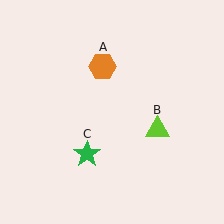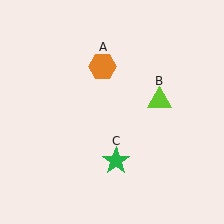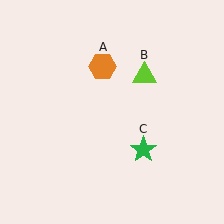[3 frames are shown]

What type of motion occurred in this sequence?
The lime triangle (object B), green star (object C) rotated counterclockwise around the center of the scene.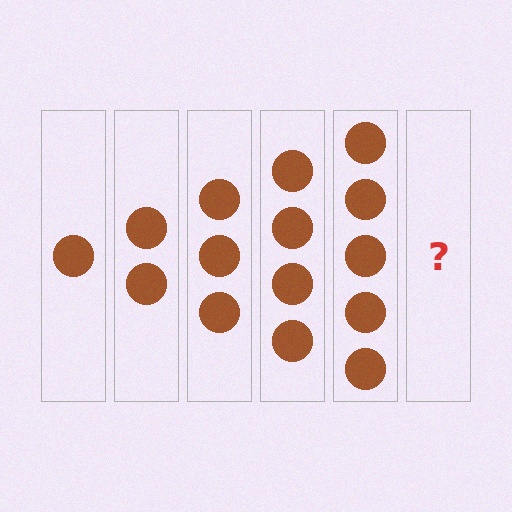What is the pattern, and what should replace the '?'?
The pattern is that each step adds one more circle. The '?' should be 6 circles.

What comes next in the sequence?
The next element should be 6 circles.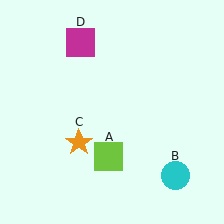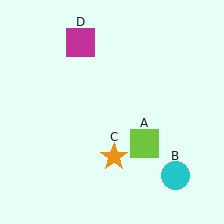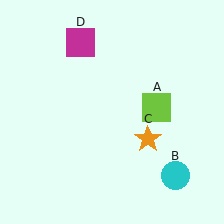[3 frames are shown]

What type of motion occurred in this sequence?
The lime square (object A), orange star (object C) rotated counterclockwise around the center of the scene.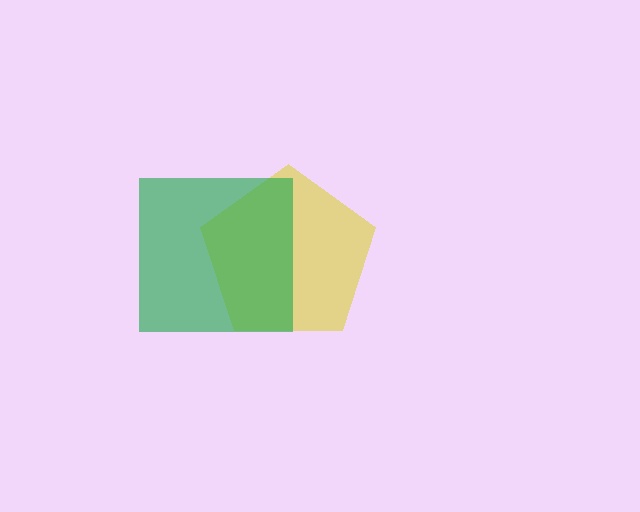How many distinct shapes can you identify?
There are 2 distinct shapes: a yellow pentagon, a green square.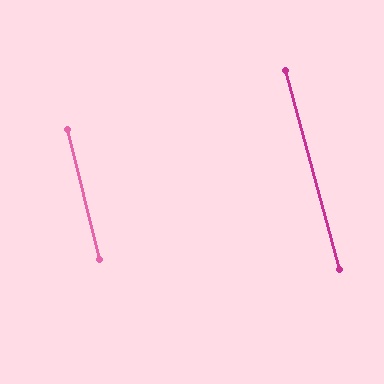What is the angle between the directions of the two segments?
Approximately 1 degree.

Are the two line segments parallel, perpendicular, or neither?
Parallel — their directions differ by only 1.3°.